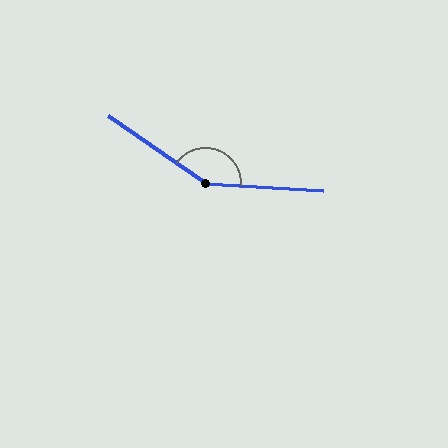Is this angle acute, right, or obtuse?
It is obtuse.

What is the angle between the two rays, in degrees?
Approximately 149 degrees.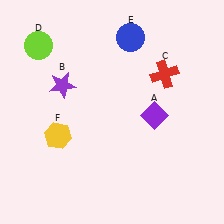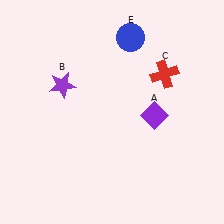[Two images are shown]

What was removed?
The yellow hexagon (F), the lime circle (D) were removed in Image 2.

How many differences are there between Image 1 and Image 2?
There are 2 differences between the two images.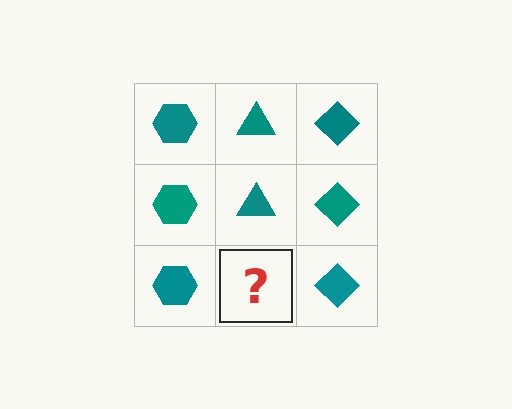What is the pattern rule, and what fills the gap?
The rule is that each column has a consistent shape. The gap should be filled with a teal triangle.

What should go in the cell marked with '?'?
The missing cell should contain a teal triangle.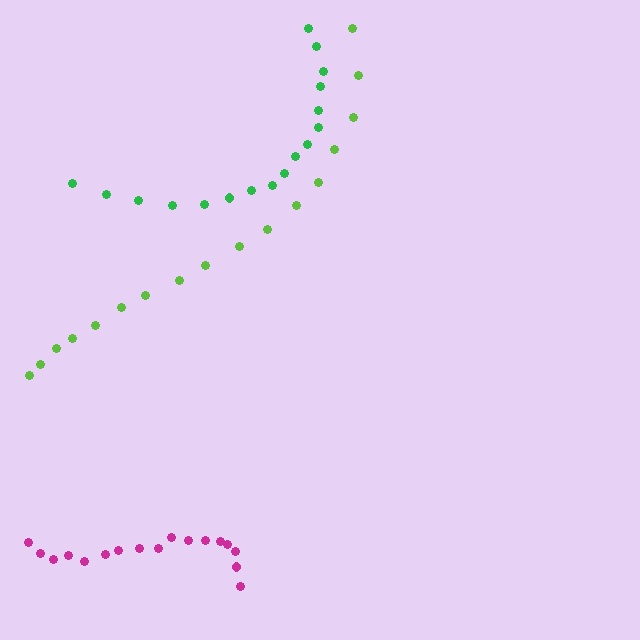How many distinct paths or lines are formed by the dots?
There are 3 distinct paths.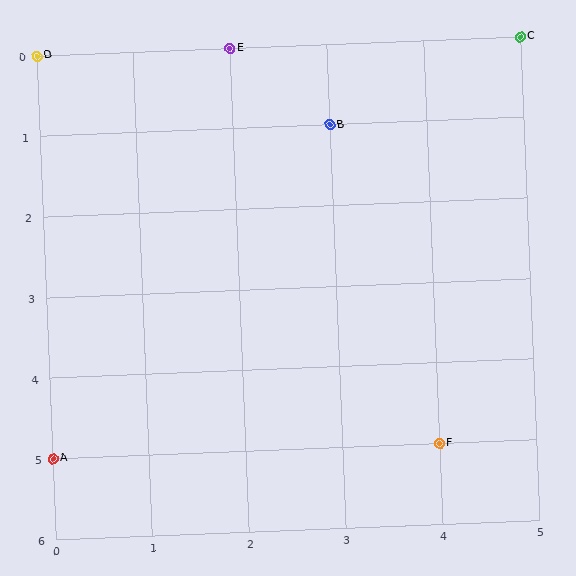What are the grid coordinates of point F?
Point F is at grid coordinates (4, 5).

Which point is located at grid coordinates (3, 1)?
Point B is at (3, 1).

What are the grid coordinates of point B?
Point B is at grid coordinates (3, 1).